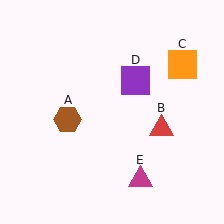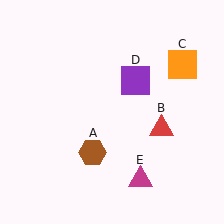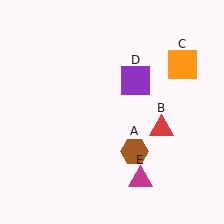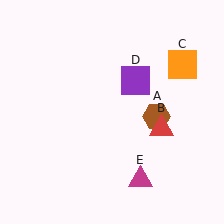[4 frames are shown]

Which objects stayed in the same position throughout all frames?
Red triangle (object B) and orange square (object C) and purple square (object D) and magenta triangle (object E) remained stationary.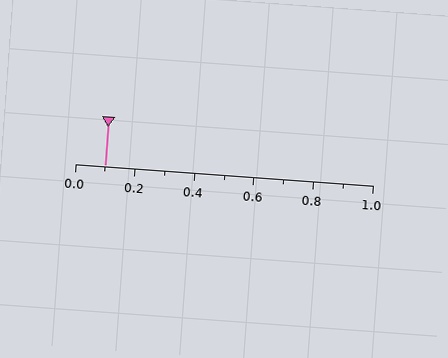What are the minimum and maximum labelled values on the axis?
The axis runs from 0.0 to 1.0.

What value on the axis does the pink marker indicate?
The marker indicates approximately 0.1.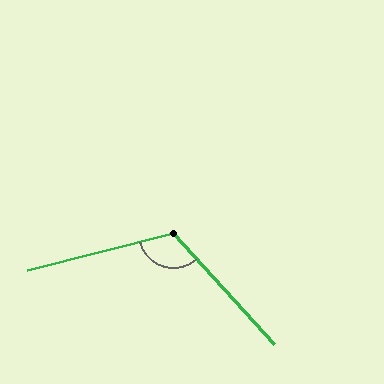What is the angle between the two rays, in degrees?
Approximately 118 degrees.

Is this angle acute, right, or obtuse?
It is obtuse.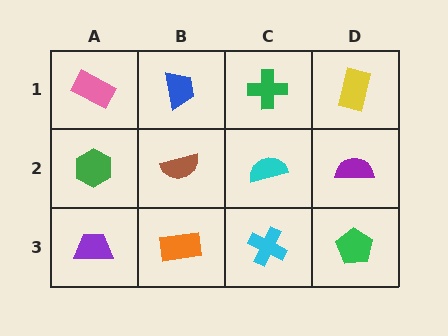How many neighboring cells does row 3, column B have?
3.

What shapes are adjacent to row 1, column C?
A cyan semicircle (row 2, column C), a blue trapezoid (row 1, column B), a yellow rectangle (row 1, column D).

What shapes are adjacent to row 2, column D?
A yellow rectangle (row 1, column D), a green pentagon (row 3, column D), a cyan semicircle (row 2, column C).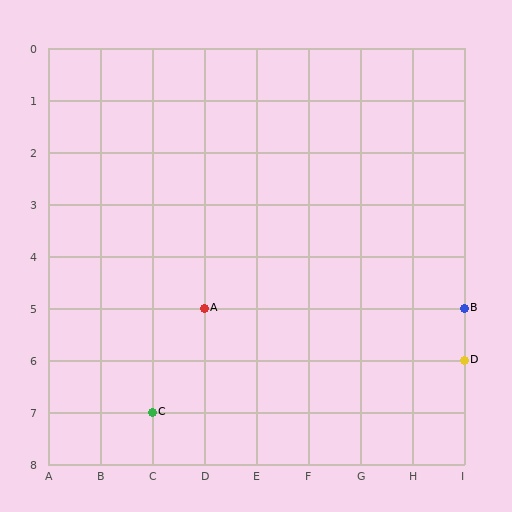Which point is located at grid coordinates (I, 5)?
Point B is at (I, 5).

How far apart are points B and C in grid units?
Points B and C are 6 columns and 2 rows apart (about 6.3 grid units diagonally).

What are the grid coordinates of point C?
Point C is at grid coordinates (C, 7).